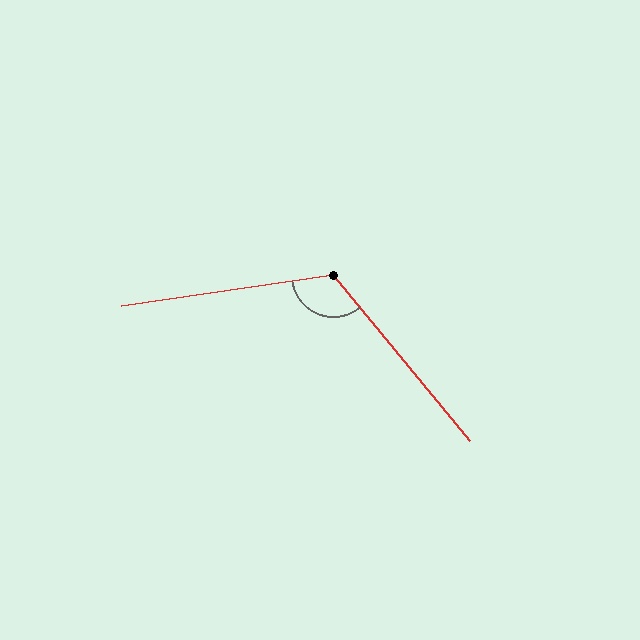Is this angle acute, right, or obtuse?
It is obtuse.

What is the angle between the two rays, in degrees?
Approximately 121 degrees.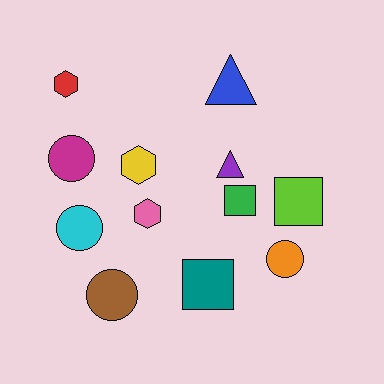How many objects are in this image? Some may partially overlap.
There are 12 objects.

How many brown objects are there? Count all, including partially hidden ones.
There is 1 brown object.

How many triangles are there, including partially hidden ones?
There are 2 triangles.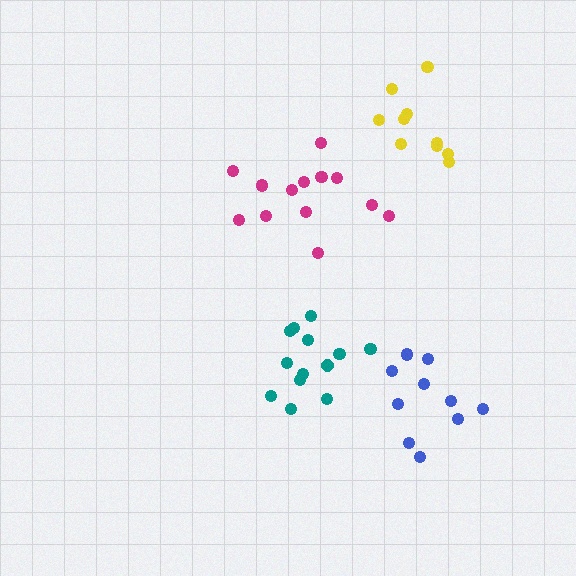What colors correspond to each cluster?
The clusters are colored: magenta, blue, yellow, teal.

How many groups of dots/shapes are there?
There are 4 groups.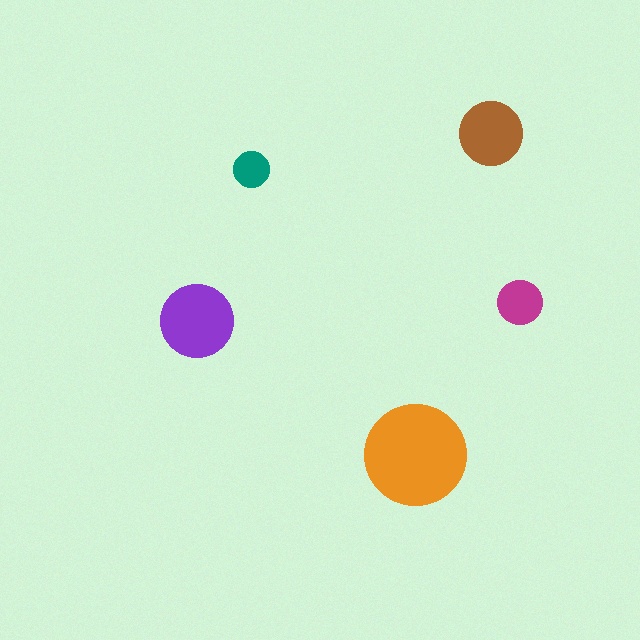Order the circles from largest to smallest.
the orange one, the purple one, the brown one, the magenta one, the teal one.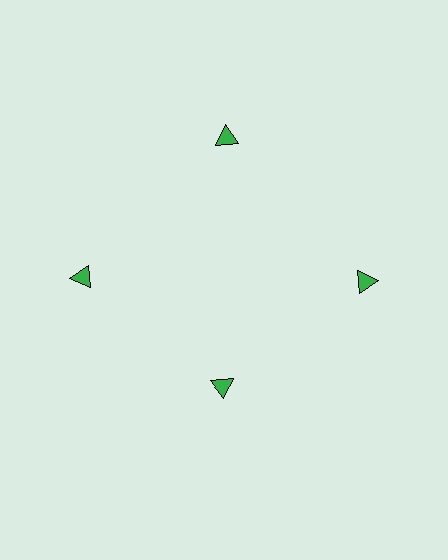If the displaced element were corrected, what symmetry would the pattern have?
It would have 4-fold rotational symmetry — the pattern would map onto itself every 90 degrees.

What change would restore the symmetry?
The symmetry would be restored by moving it outward, back onto the ring so that all 4 triangles sit at equal angles and equal distance from the center.